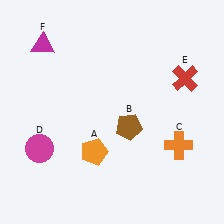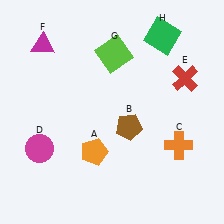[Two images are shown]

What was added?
A lime square (G), a green square (H) were added in Image 2.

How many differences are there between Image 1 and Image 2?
There are 2 differences between the two images.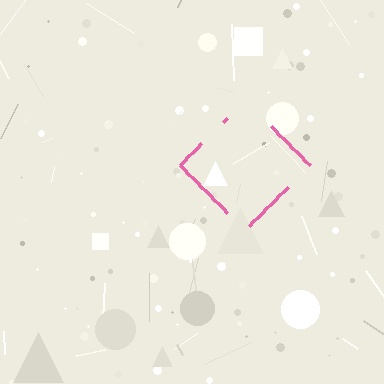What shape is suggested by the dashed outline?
The dashed outline suggests a diamond.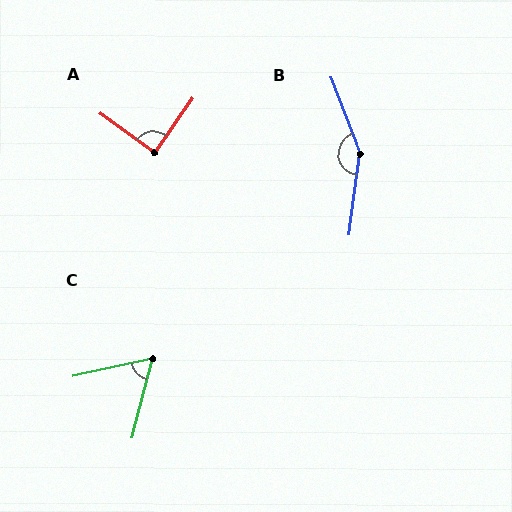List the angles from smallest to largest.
C (63°), A (89°), B (152°).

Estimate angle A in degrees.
Approximately 89 degrees.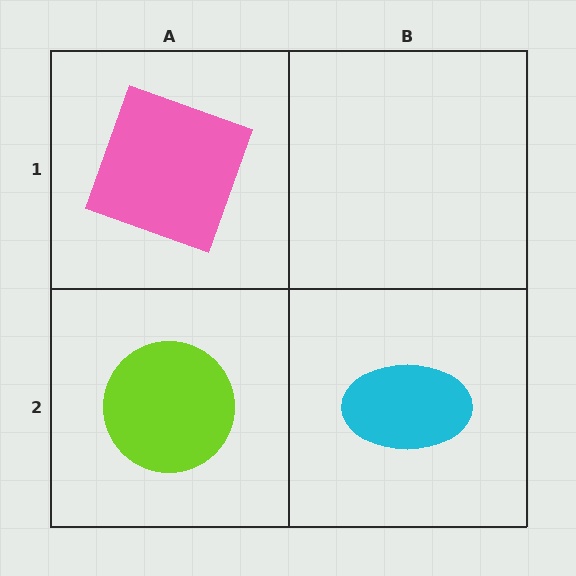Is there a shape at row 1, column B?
No, that cell is empty.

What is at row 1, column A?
A pink square.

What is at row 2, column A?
A lime circle.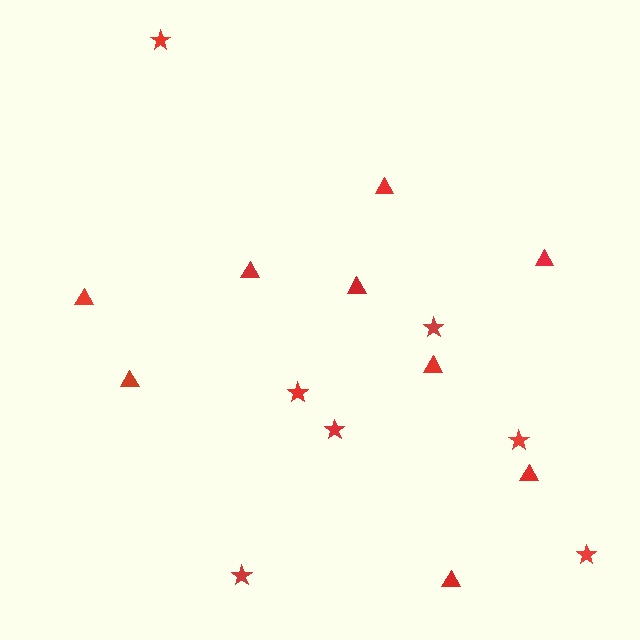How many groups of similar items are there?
There are 2 groups: one group of triangles (9) and one group of stars (7).